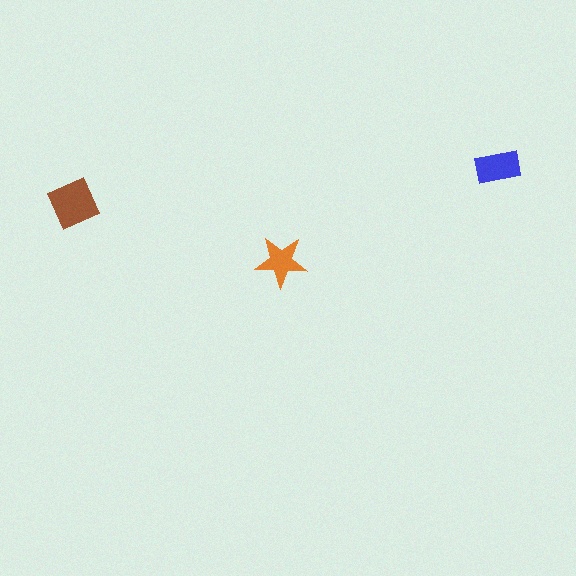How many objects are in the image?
There are 3 objects in the image.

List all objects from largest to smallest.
The brown square, the blue rectangle, the orange star.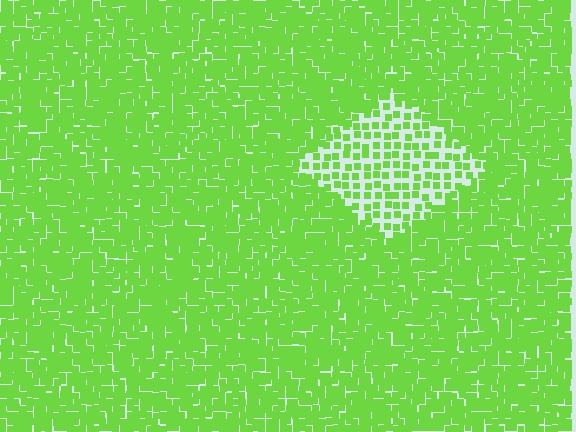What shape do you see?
I see a diamond.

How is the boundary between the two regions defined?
The boundary is defined by a change in element density (approximately 2.3x ratio). All elements are the same color, size, and shape.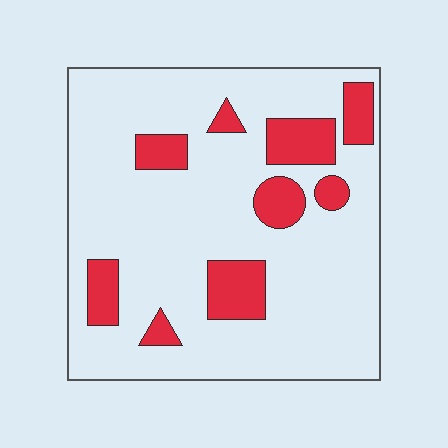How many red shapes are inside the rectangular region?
9.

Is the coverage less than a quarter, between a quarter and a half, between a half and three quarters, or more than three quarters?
Less than a quarter.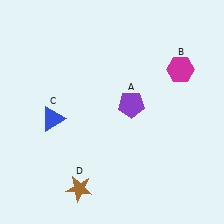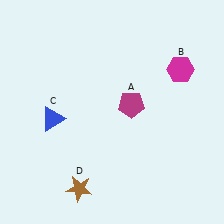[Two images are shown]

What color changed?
The pentagon (A) changed from purple in Image 1 to magenta in Image 2.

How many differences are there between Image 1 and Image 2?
There is 1 difference between the two images.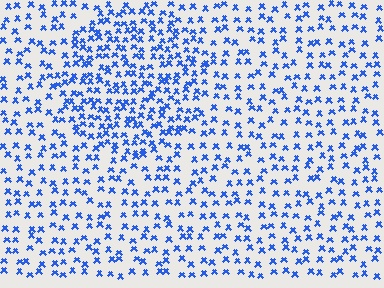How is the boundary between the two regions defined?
The boundary is defined by a change in element density (approximately 1.8x ratio). All elements are the same color, size, and shape.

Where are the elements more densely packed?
The elements are more densely packed inside the circle boundary.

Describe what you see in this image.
The image contains small blue elements arranged at two different densities. A circle-shaped region is visible where the elements are more densely packed than the surrounding area.